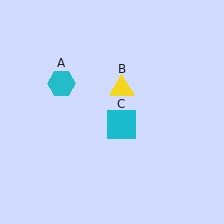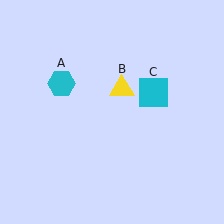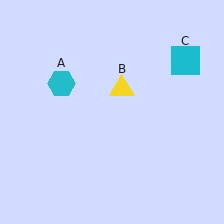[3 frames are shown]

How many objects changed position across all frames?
1 object changed position: cyan square (object C).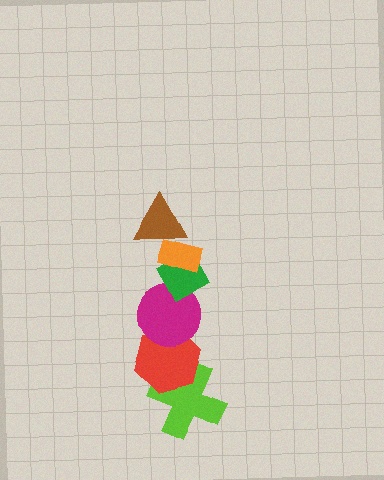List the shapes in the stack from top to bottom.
From top to bottom: the orange rectangle, the brown triangle, the green diamond, the magenta circle, the red hexagon, the lime cross.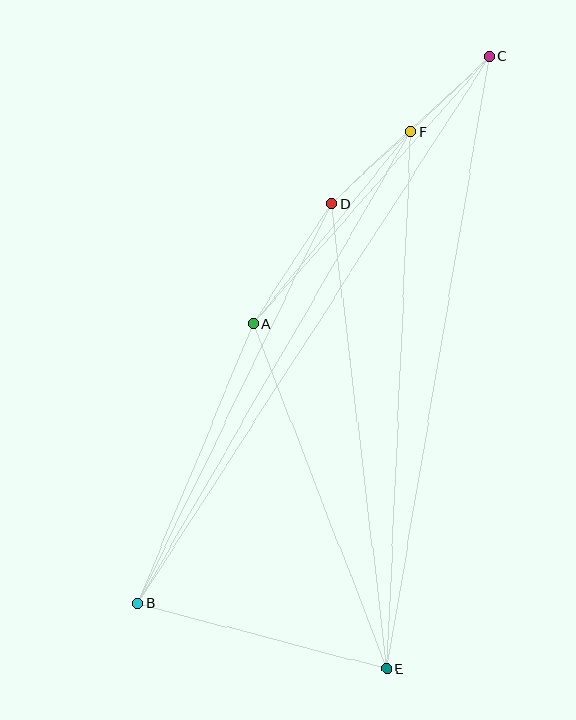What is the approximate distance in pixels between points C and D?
The distance between C and D is approximately 215 pixels.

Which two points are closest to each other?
Points D and F are closest to each other.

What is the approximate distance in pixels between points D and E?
The distance between D and E is approximately 469 pixels.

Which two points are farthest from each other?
Points B and C are farthest from each other.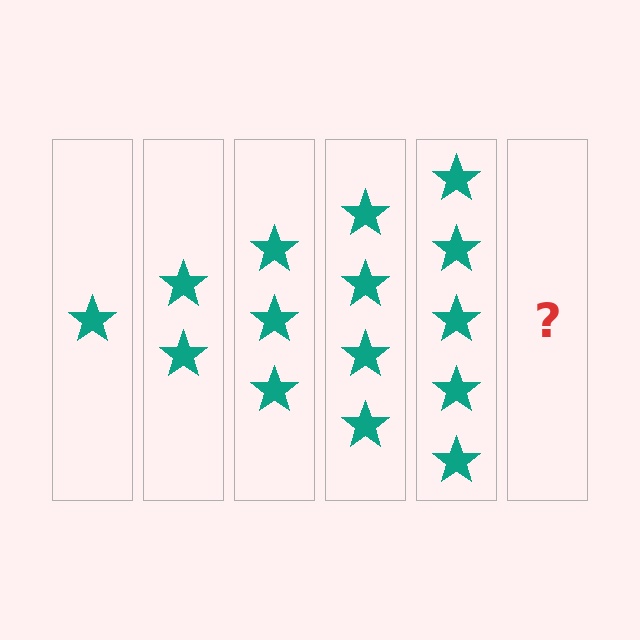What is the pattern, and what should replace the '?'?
The pattern is that each step adds one more star. The '?' should be 6 stars.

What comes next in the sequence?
The next element should be 6 stars.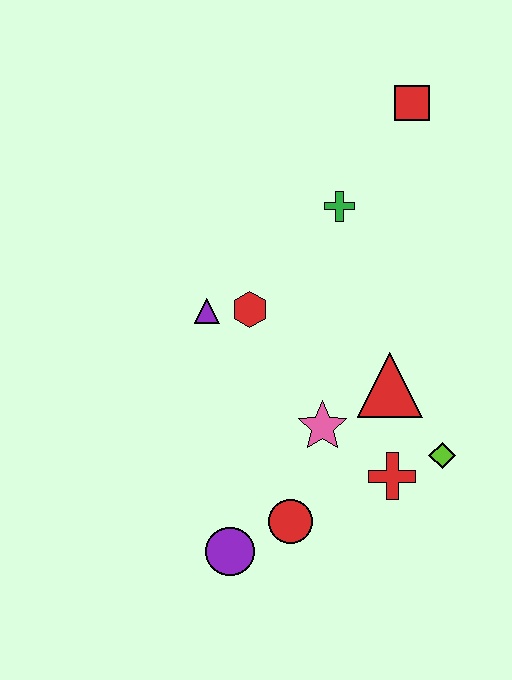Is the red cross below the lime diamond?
Yes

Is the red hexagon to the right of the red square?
No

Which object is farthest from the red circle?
The red square is farthest from the red circle.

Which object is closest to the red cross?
The lime diamond is closest to the red cross.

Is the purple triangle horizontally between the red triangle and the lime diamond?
No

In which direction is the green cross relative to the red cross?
The green cross is above the red cross.